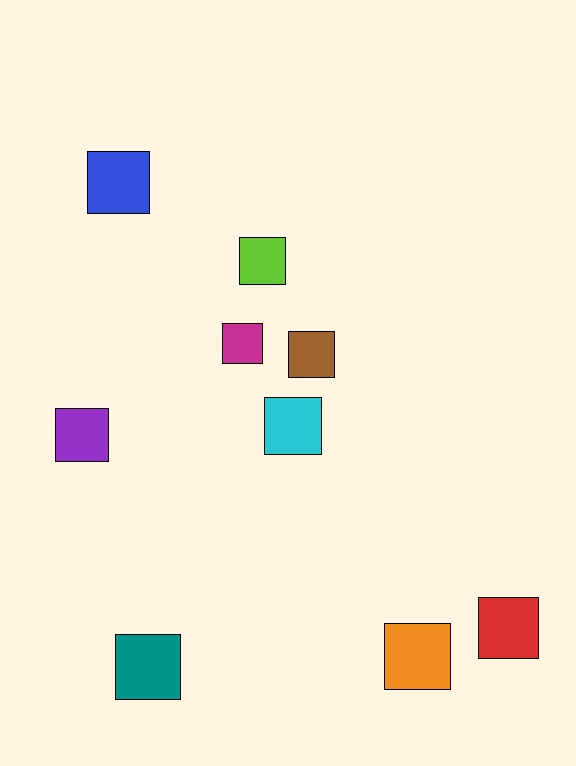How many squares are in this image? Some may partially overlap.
There are 9 squares.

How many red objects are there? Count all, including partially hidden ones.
There is 1 red object.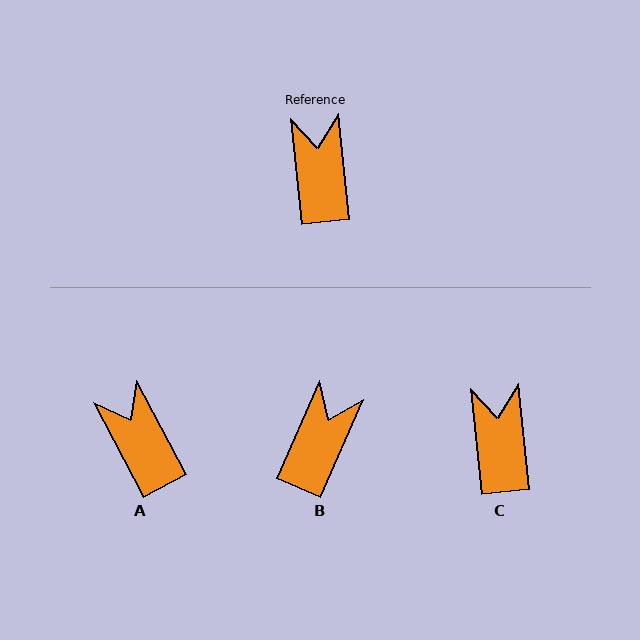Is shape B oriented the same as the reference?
No, it is off by about 30 degrees.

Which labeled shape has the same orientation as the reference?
C.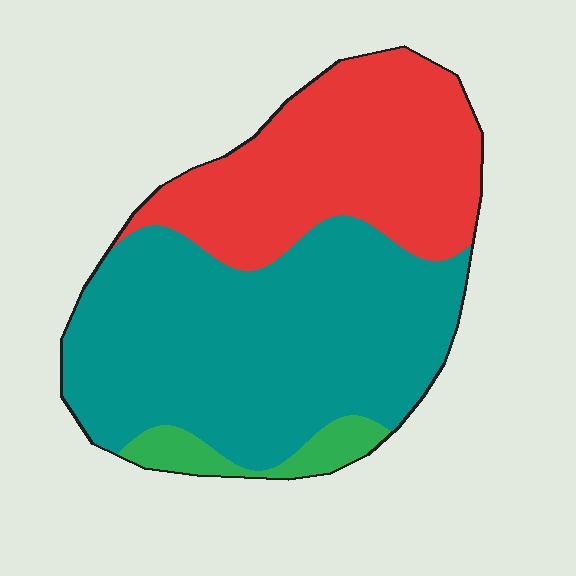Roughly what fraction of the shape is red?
Red takes up between a quarter and a half of the shape.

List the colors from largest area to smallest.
From largest to smallest: teal, red, green.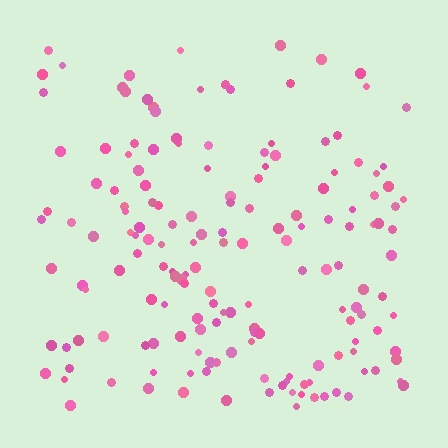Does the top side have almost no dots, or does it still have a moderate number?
Still a moderate number, just noticeably fewer than the bottom.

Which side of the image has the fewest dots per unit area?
The top.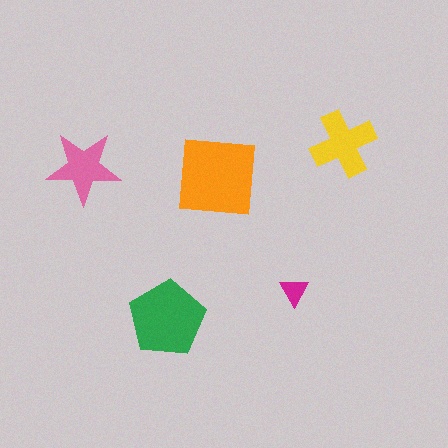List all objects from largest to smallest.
The orange square, the green pentagon, the yellow cross, the pink star, the magenta triangle.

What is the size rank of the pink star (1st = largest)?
4th.